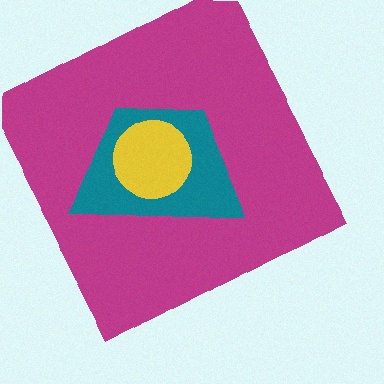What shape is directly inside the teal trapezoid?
The yellow circle.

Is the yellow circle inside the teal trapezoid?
Yes.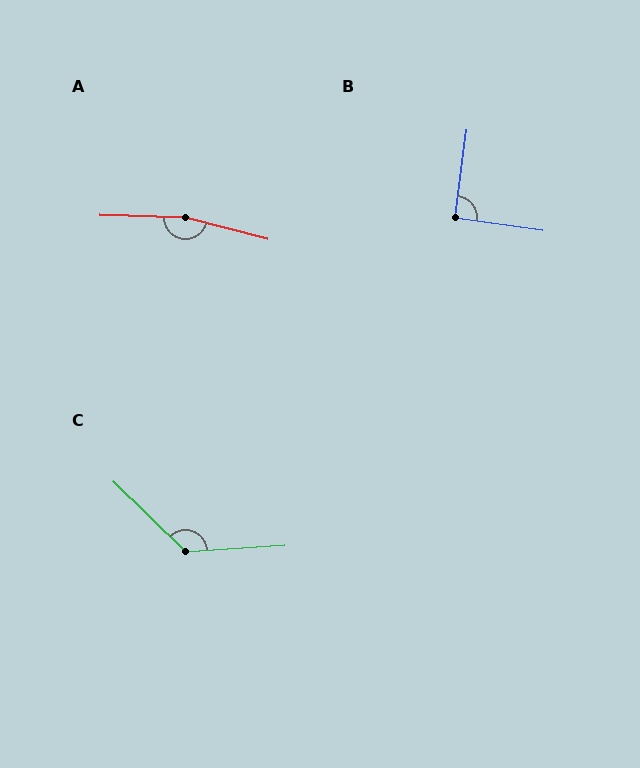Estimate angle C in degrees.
Approximately 133 degrees.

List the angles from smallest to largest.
B (91°), C (133°), A (168°).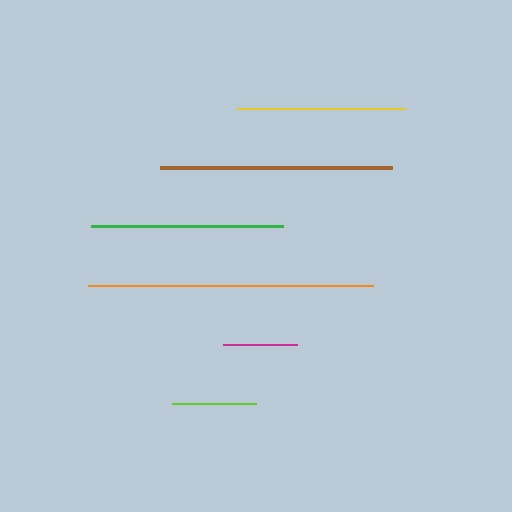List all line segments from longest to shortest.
From longest to shortest: orange, brown, green, yellow, lime, magenta.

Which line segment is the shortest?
The magenta line is the shortest at approximately 74 pixels.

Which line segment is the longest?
The orange line is the longest at approximately 285 pixels.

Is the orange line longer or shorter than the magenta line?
The orange line is longer than the magenta line.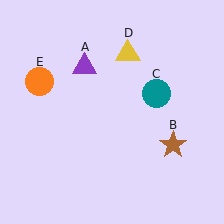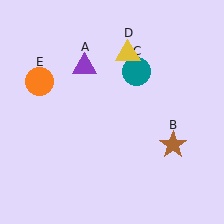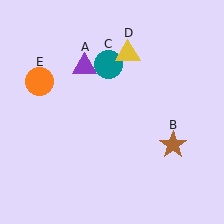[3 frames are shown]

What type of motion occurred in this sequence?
The teal circle (object C) rotated counterclockwise around the center of the scene.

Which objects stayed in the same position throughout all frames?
Purple triangle (object A) and brown star (object B) and yellow triangle (object D) and orange circle (object E) remained stationary.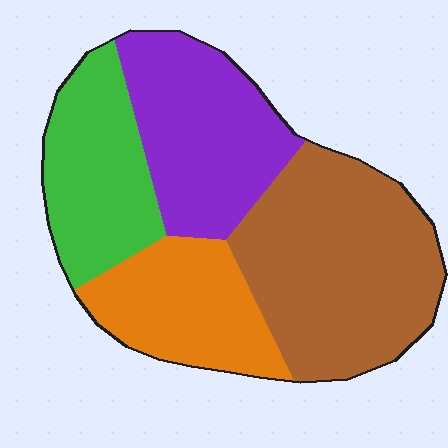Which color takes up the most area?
Brown, at roughly 35%.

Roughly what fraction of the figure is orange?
Orange covers 19% of the figure.